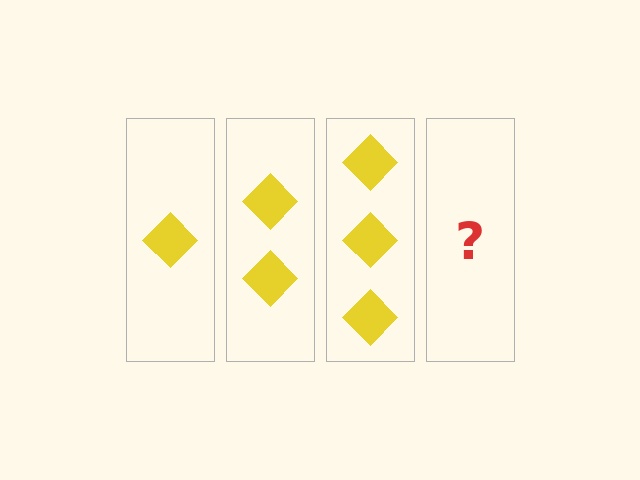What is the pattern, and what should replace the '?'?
The pattern is that each step adds one more diamond. The '?' should be 4 diamonds.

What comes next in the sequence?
The next element should be 4 diamonds.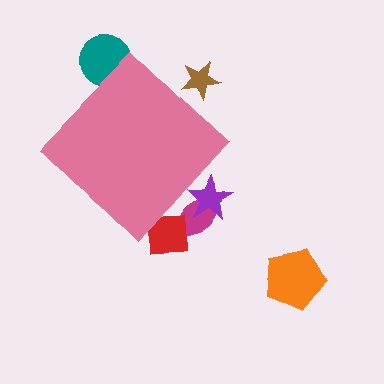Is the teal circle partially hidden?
Yes, the teal circle is partially hidden behind the pink diamond.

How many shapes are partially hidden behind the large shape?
5 shapes are partially hidden.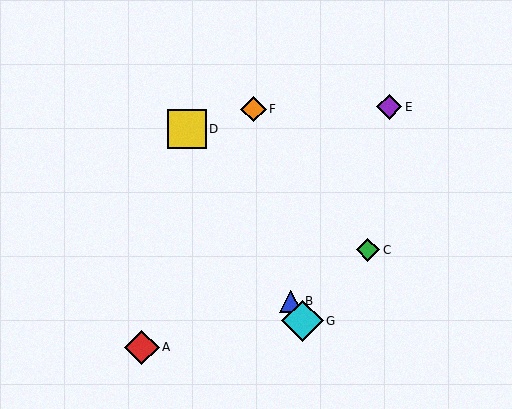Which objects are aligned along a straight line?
Objects B, D, G are aligned along a straight line.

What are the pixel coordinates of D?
Object D is at (187, 129).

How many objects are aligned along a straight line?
3 objects (B, D, G) are aligned along a straight line.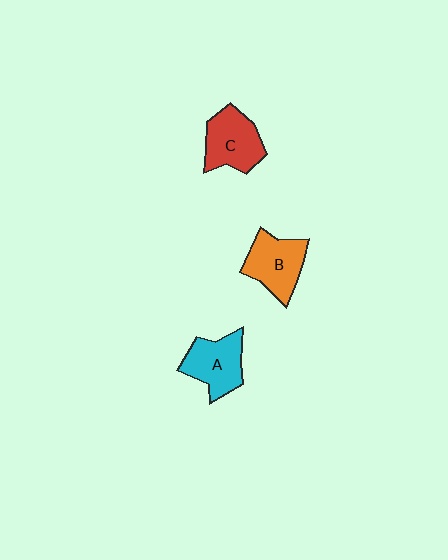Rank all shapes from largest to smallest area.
From largest to smallest: B (orange), C (red), A (cyan).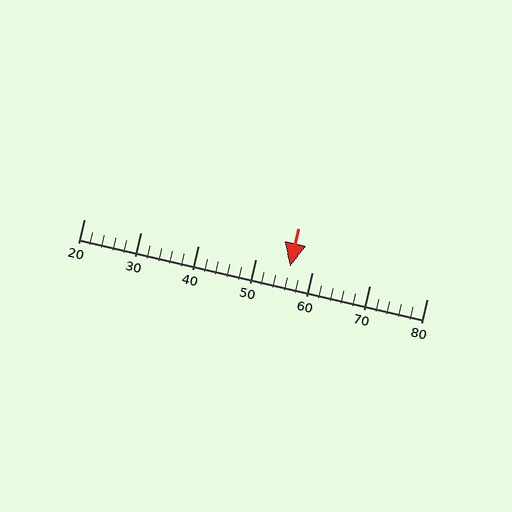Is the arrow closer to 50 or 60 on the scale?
The arrow is closer to 60.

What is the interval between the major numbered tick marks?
The major tick marks are spaced 10 units apart.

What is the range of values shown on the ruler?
The ruler shows values from 20 to 80.